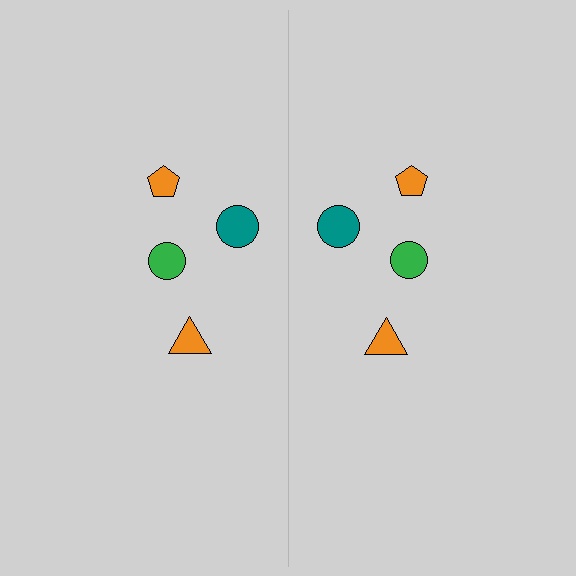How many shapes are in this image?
There are 8 shapes in this image.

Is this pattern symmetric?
Yes, this pattern has bilateral (reflection) symmetry.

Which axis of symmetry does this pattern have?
The pattern has a vertical axis of symmetry running through the center of the image.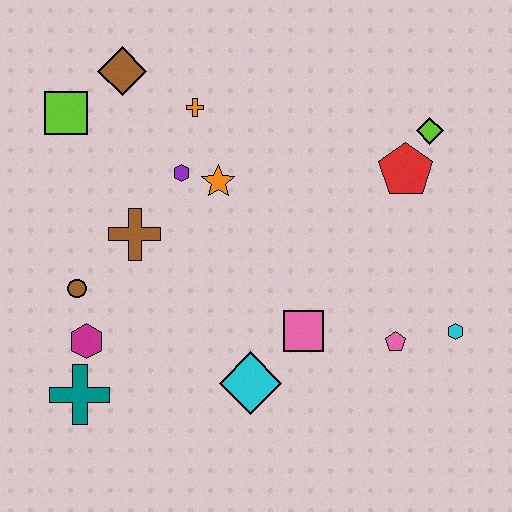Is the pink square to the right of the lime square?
Yes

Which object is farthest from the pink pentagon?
The lime square is farthest from the pink pentagon.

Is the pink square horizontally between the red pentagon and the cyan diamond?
Yes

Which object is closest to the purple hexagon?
The orange star is closest to the purple hexagon.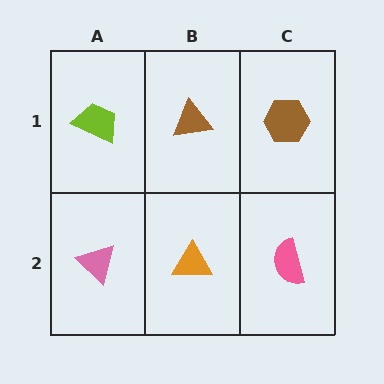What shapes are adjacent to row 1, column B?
An orange triangle (row 2, column B), a lime trapezoid (row 1, column A), a brown hexagon (row 1, column C).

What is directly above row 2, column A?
A lime trapezoid.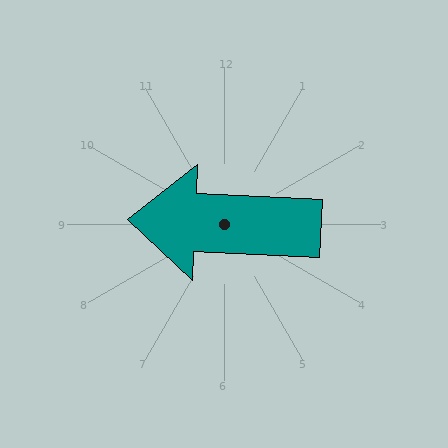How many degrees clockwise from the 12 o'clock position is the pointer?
Approximately 273 degrees.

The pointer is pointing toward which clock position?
Roughly 9 o'clock.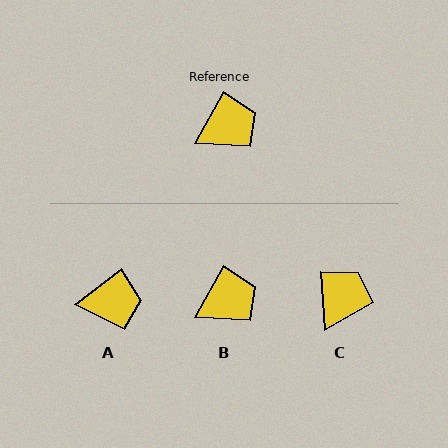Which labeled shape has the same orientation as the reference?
B.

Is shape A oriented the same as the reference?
No, it is off by about 23 degrees.